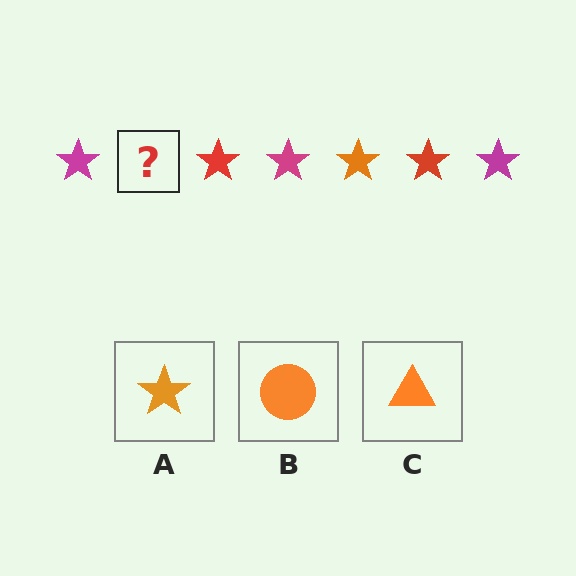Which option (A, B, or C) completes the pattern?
A.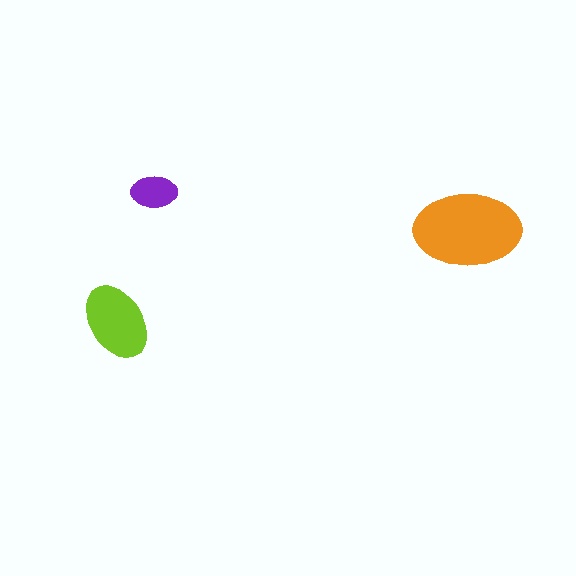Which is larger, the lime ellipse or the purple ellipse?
The lime one.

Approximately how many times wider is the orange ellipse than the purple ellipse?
About 2.5 times wider.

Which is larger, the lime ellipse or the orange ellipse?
The orange one.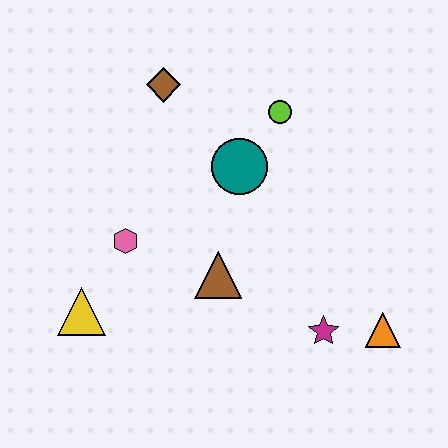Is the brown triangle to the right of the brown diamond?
Yes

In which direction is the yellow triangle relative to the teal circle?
The yellow triangle is to the left of the teal circle.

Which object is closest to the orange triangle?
The magenta star is closest to the orange triangle.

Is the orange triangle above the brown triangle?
No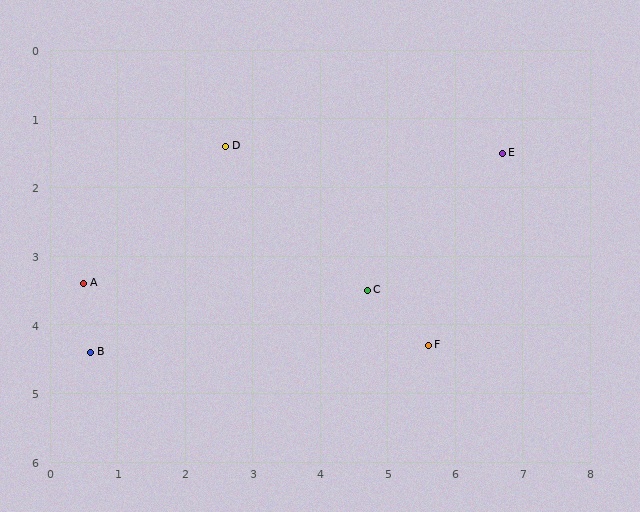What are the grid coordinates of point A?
Point A is at approximately (0.5, 3.4).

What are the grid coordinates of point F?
Point F is at approximately (5.6, 4.3).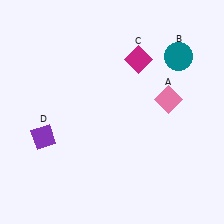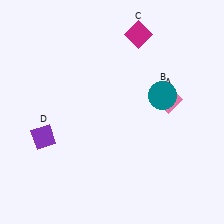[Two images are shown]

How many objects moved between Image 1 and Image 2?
2 objects moved between the two images.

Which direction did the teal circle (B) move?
The teal circle (B) moved down.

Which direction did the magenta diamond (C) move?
The magenta diamond (C) moved up.